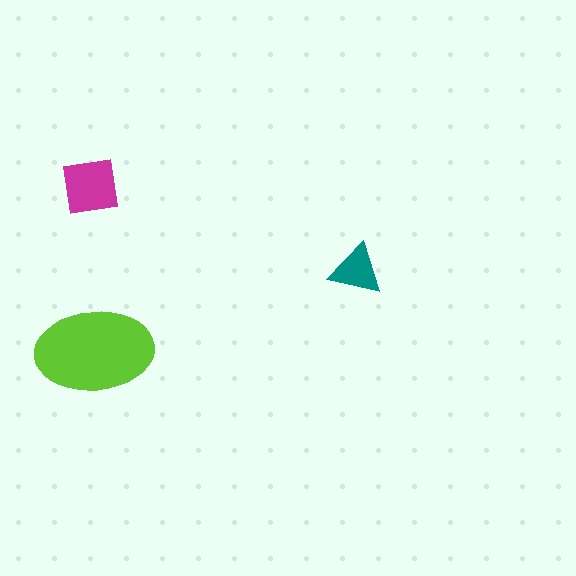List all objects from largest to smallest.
The lime ellipse, the magenta square, the teal triangle.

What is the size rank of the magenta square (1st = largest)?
2nd.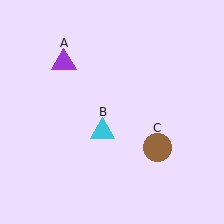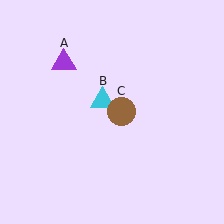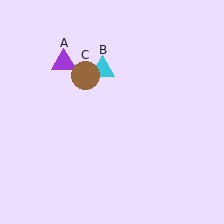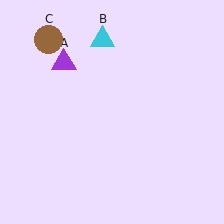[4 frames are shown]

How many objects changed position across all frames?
2 objects changed position: cyan triangle (object B), brown circle (object C).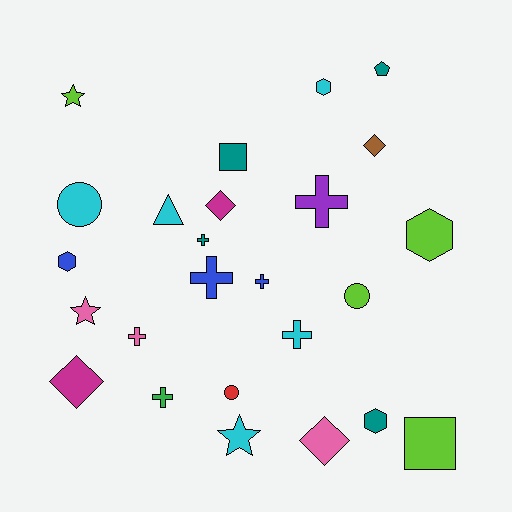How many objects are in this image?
There are 25 objects.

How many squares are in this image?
There are 2 squares.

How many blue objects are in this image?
There are 3 blue objects.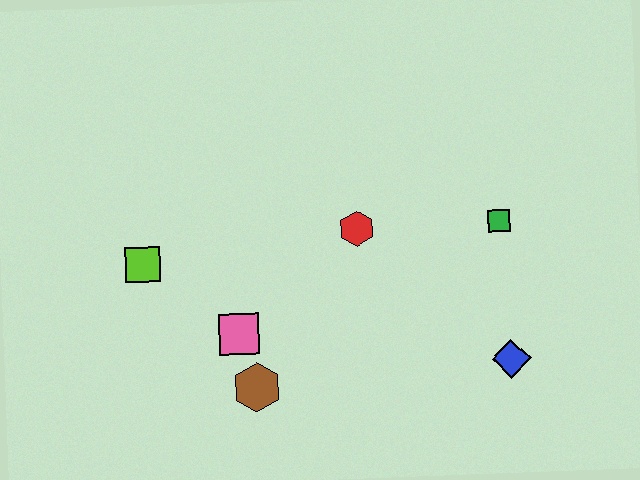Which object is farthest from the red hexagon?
The lime square is farthest from the red hexagon.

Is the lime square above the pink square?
Yes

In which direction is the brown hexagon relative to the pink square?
The brown hexagon is below the pink square.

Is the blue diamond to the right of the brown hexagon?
Yes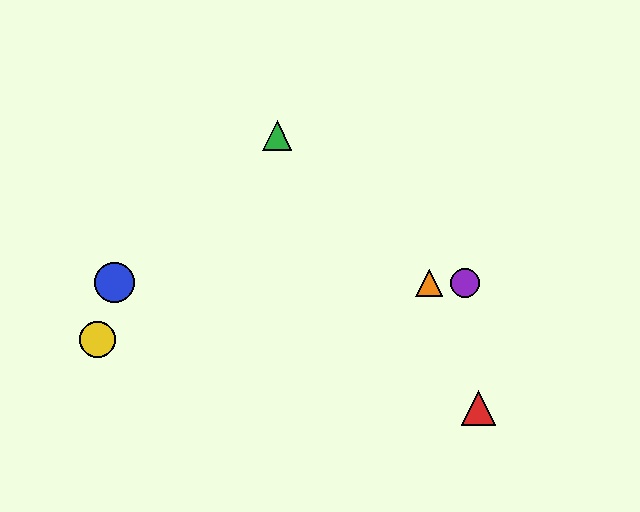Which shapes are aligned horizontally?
The blue circle, the purple circle, the orange triangle are aligned horizontally.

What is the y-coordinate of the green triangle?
The green triangle is at y≈135.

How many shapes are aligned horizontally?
3 shapes (the blue circle, the purple circle, the orange triangle) are aligned horizontally.